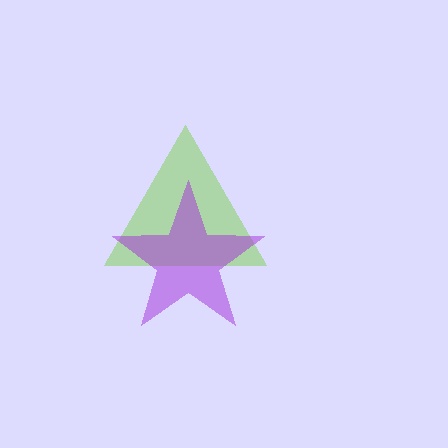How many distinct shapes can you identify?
There are 2 distinct shapes: a lime triangle, a purple star.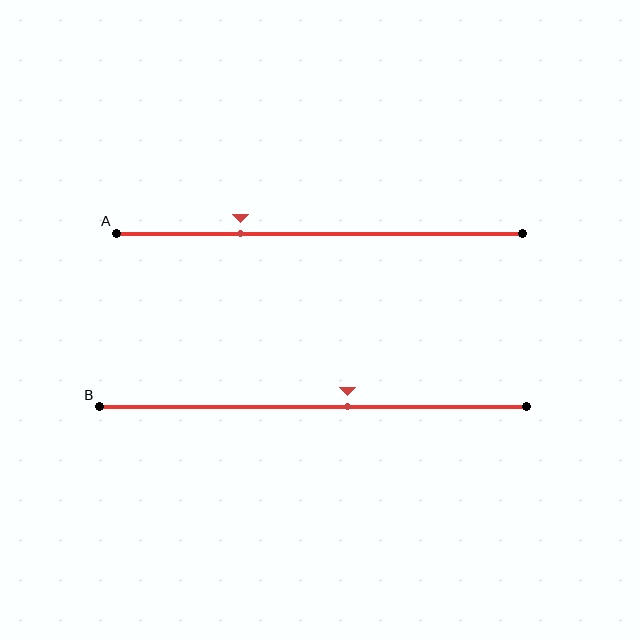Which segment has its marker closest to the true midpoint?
Segment B has its marker closest to the true midpoint.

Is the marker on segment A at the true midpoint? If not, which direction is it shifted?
No, the marker on segment A is shifted to the left by about 19% of the segment length.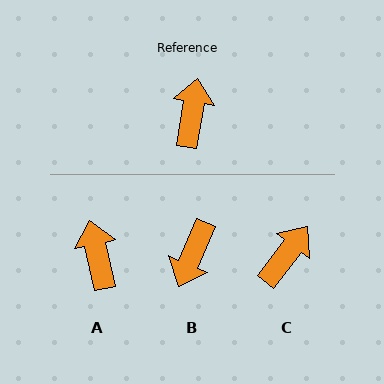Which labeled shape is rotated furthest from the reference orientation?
B, about 166 degrees away.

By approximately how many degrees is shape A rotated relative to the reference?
Approximately 22 degrees counter-clockwise.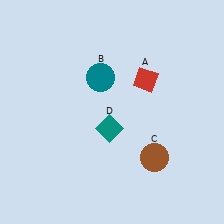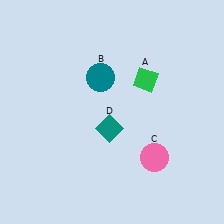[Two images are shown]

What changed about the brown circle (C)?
In Image 1, C is brown. In Image 2, it changed to pink.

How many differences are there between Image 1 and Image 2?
There are 2 differences between the two images.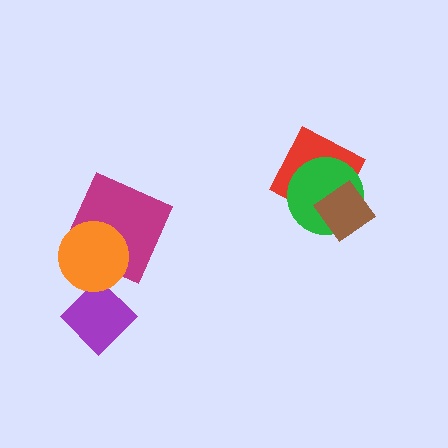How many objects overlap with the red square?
2 objects overlap with the red square.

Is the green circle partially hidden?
Yes, it is partially covered by another shape.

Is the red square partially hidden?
Yes, it is partially covered by another shape.